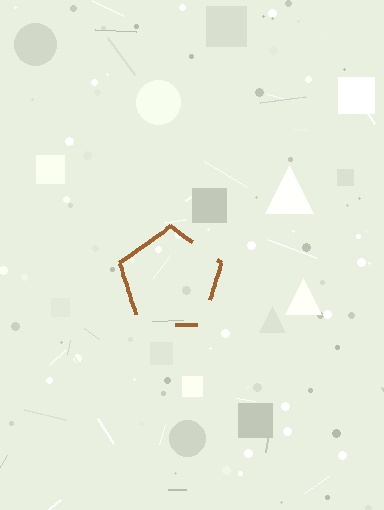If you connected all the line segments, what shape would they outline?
They would outline a pentagon.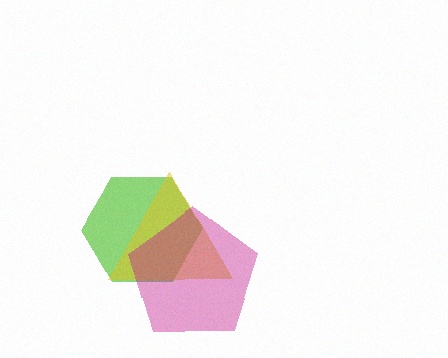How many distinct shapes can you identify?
There are 3 distinct shapes: a lime hexagon, a yellow triangle, a magenta pentagon.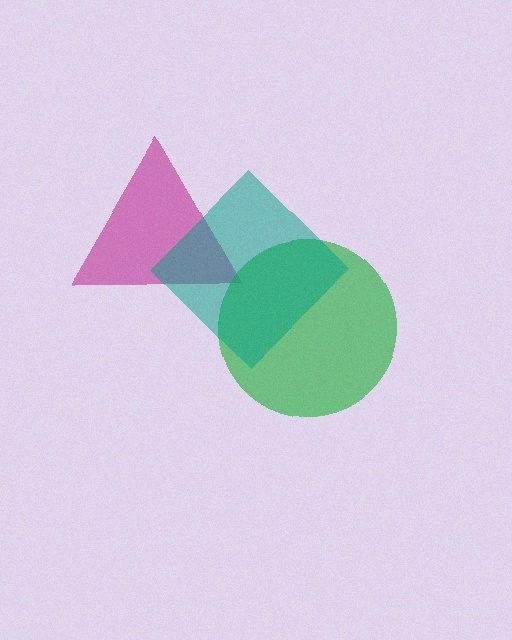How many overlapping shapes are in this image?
There are 3 overlapping shapes in the image.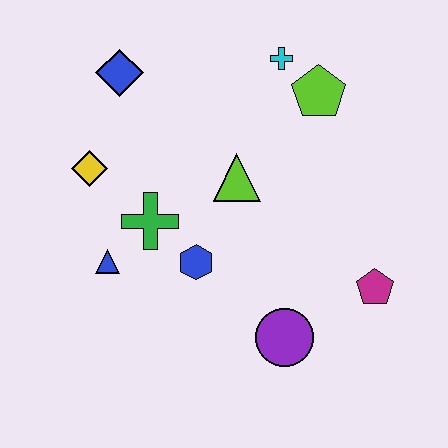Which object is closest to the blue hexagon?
The green cross is closest to the blue hexagon.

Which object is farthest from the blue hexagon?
The cyan cross is farthest from the blue hexagon.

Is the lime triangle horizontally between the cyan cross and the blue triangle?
Yes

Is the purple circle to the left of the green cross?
No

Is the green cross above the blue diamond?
No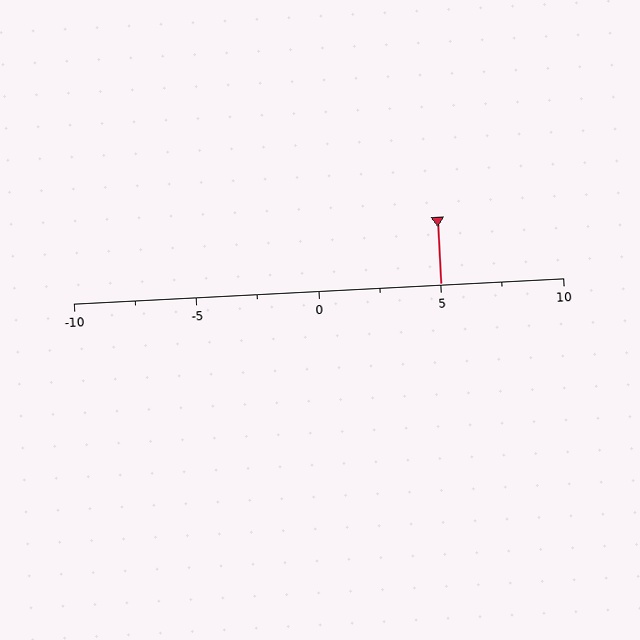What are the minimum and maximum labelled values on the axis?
The axis runs from -10 to 10.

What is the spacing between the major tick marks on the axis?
The major ticks are spaced 5 apart.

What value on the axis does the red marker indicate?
The marker indicates approximately 5.